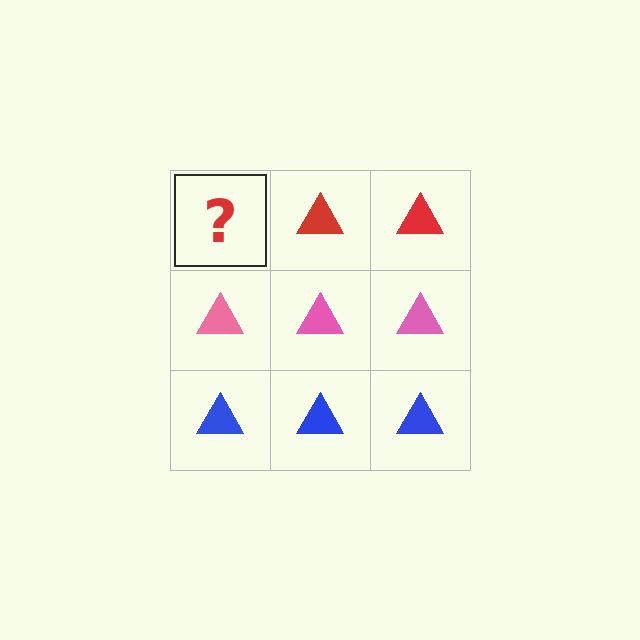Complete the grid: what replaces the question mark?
The question mark should be replaced with a red triangle.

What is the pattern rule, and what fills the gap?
The rule is that each row has a consistent color. The gap should be filled with a red triangle.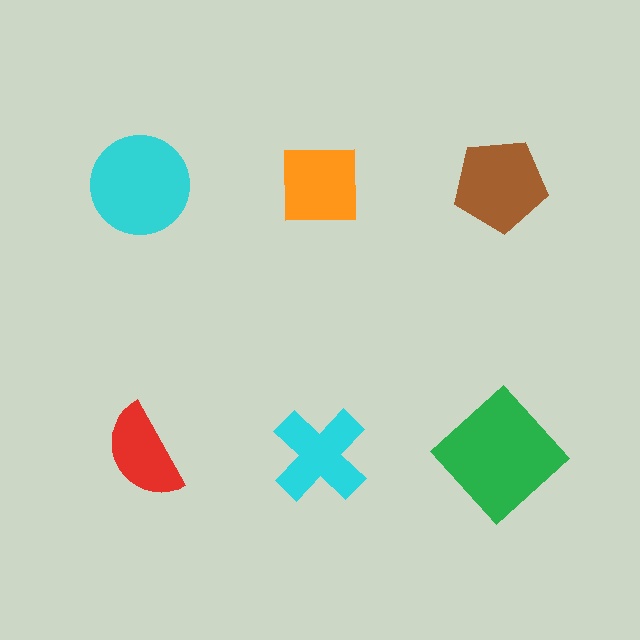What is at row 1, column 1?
A cyan circle.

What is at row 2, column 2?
A cyan cross.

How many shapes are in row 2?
3 shapes.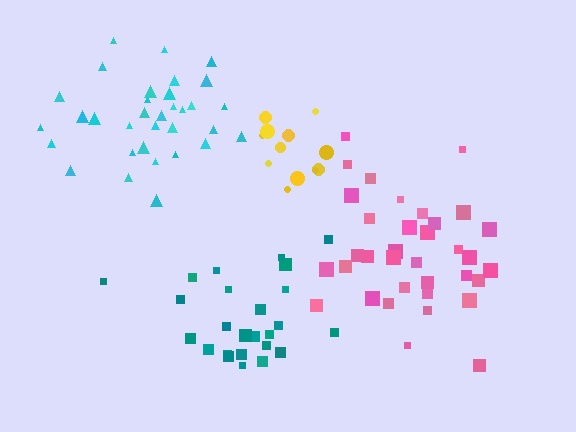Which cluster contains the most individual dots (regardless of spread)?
Pink (35).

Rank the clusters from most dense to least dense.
yellow, cyan, pink, teal.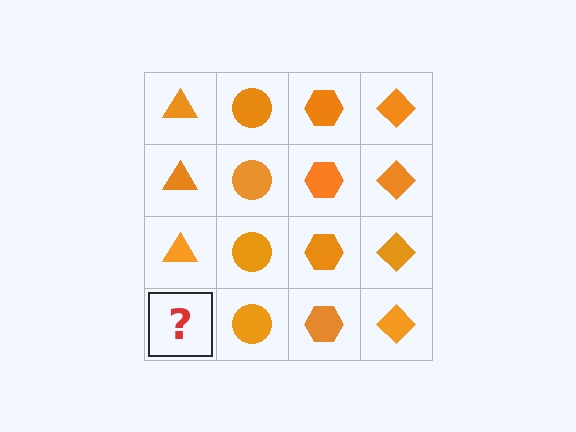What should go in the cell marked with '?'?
The missing cell should contain an orange triangle.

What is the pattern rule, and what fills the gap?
The rule is that each column has a consistent shape. The gap should be filled with an orange triangle.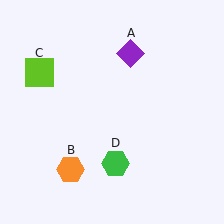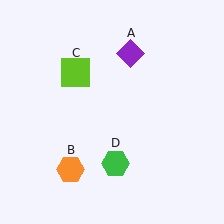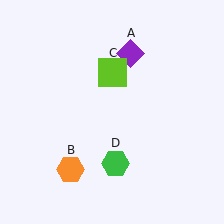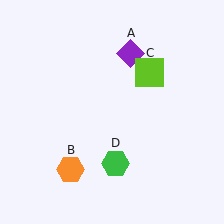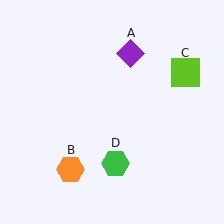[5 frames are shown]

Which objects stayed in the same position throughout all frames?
Purple diamond (object A) and orange hexagon (object B) and green hexagon (object D) remained stationary.